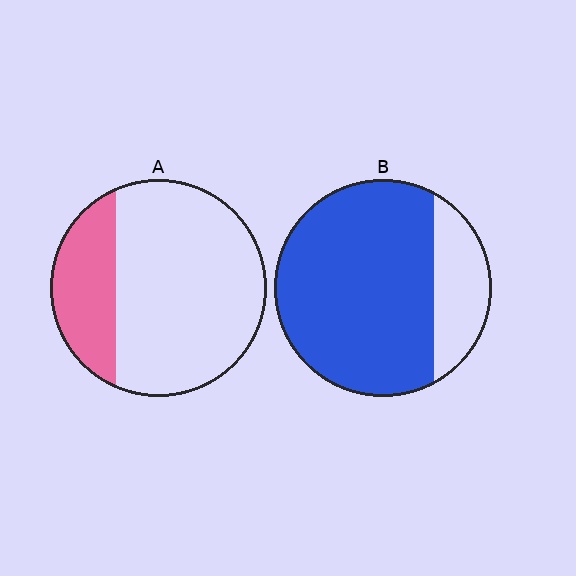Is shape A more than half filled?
No.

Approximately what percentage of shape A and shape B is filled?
A is approximately 25% and B is approximately 80%.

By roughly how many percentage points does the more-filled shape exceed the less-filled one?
By roughly 55 percentage points (B over A).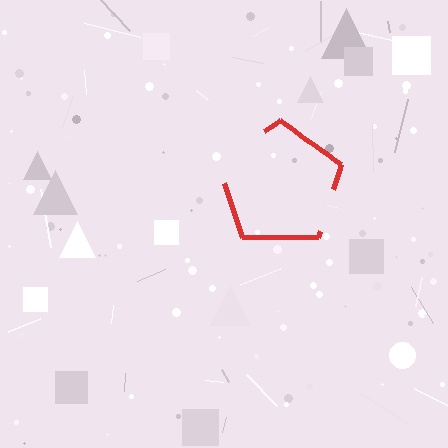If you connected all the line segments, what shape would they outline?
They would outline a pentagon.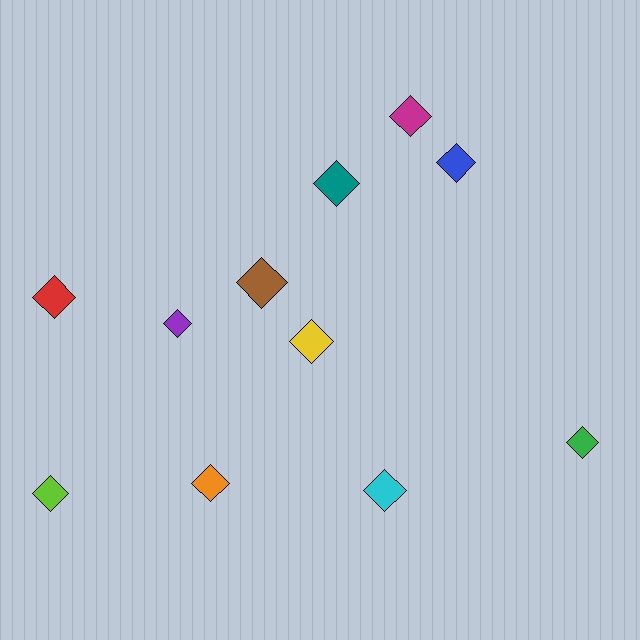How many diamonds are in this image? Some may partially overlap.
There are 11 diamonds.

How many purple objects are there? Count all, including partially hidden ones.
There is 1 purple object.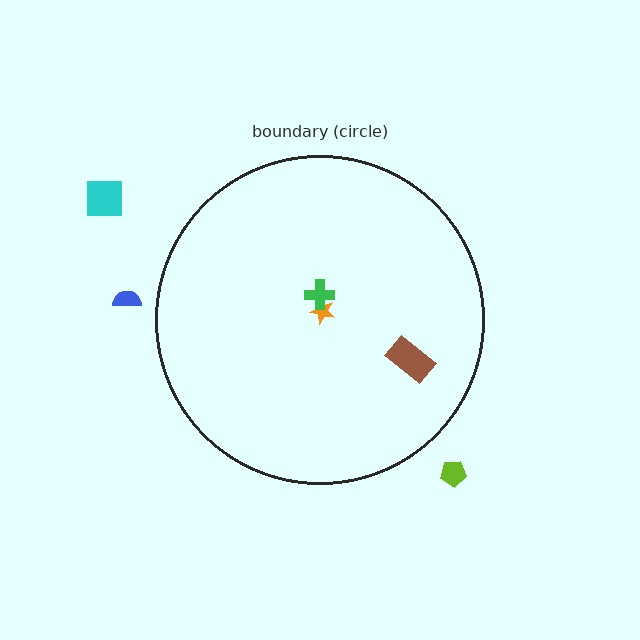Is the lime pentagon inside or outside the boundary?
Outside.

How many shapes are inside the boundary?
3 inside, 3 outside.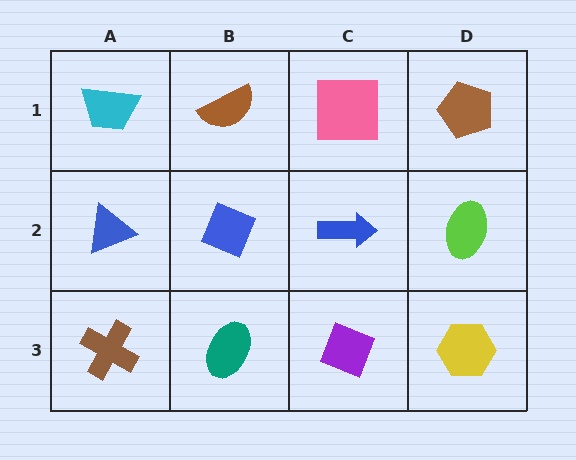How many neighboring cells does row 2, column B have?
4.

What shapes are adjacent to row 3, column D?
A lime ellipse (row 2, column D), a purple diamond (row 3, column C).